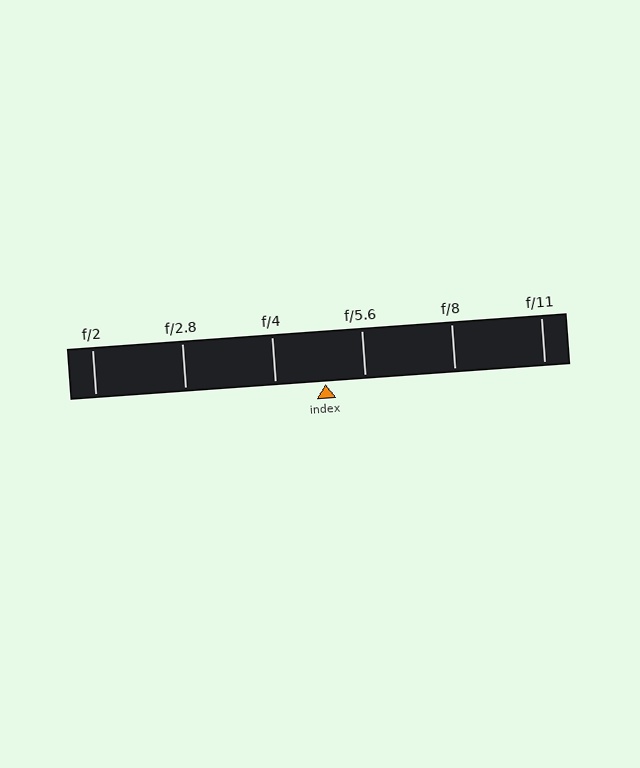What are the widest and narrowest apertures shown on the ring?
The widest aperture shown is f/2 and the narrowest is f/11.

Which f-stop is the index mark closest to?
The index mark is closest to f/5.6.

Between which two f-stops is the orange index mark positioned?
The index mark is between f/4 and f/5.6.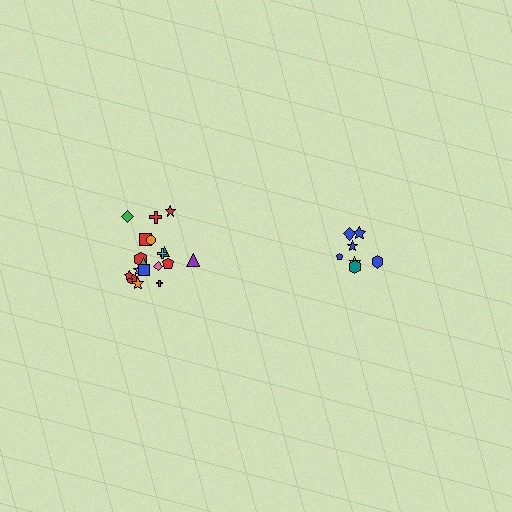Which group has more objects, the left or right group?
The left group.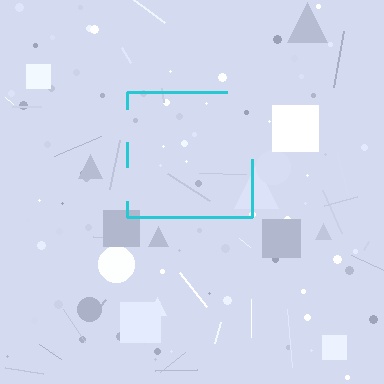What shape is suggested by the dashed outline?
The dashed outline suggests a square.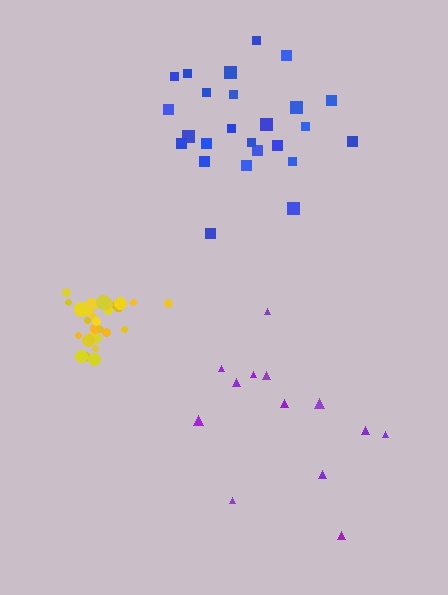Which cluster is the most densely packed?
Yellow.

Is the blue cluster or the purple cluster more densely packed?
Blue.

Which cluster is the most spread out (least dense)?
Purple.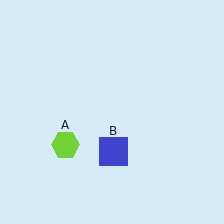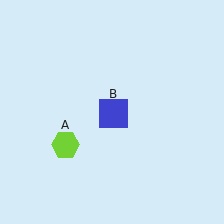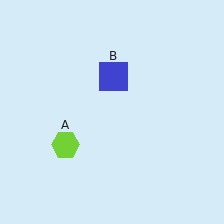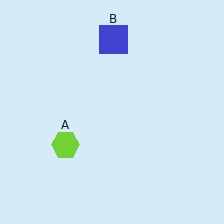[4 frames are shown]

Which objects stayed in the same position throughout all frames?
Lime hexagon (object A) remained stationary.